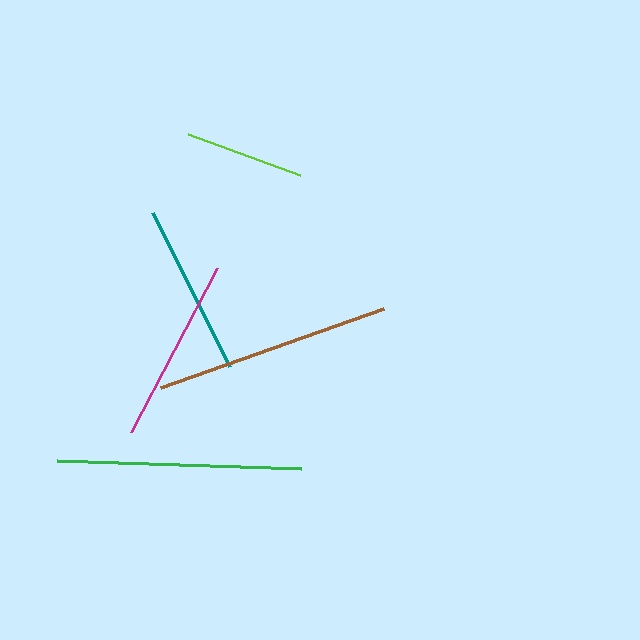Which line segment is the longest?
The green line is the longest at approximately 244 pixels.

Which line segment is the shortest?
The lime line is the shortest at approximately 119 pixels.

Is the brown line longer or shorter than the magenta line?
The brown line is longer than the magenta line.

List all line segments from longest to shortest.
From longest to shortest: green, brown, magenta, teal, lime.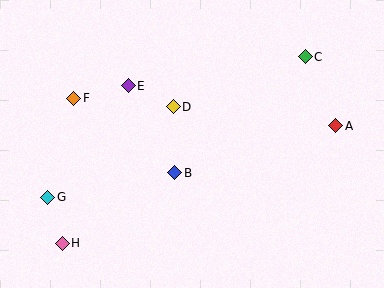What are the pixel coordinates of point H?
Point H is at (62, 243).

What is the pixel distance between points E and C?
The distance between E and C is 179 pixels.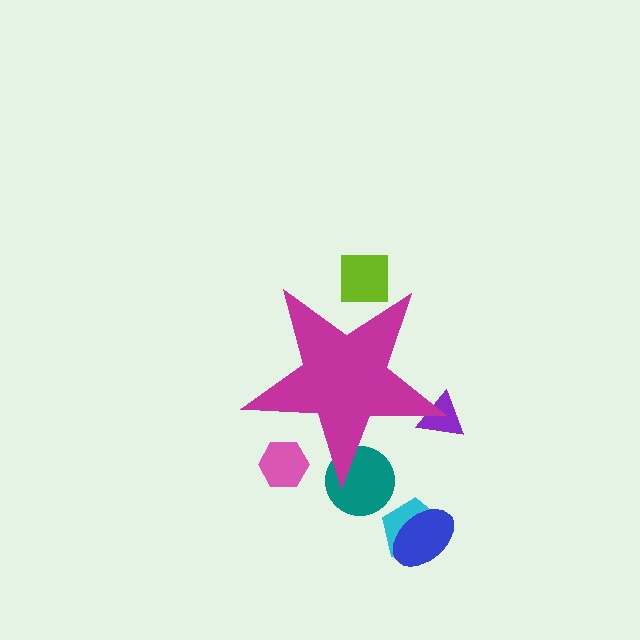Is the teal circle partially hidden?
Yes, the teal circle is partially hidden behind the magenta star.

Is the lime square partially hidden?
Yes, the lime square is partially hidden behind the magenta star.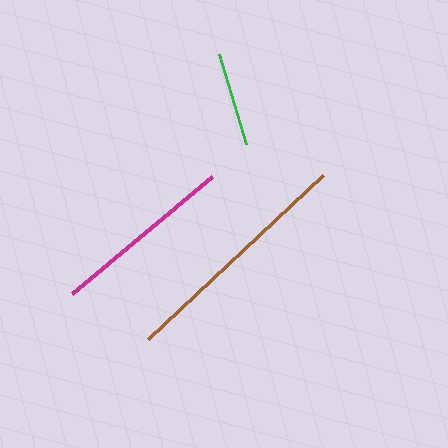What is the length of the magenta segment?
The magenta segment is approximately 183 pixels long.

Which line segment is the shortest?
The green line is the shortest at approximately 94 pixels.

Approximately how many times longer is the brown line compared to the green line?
The brown line is approximately 2.5 times the length of the green line.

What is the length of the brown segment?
The brown segment is approximately 240 pixels long.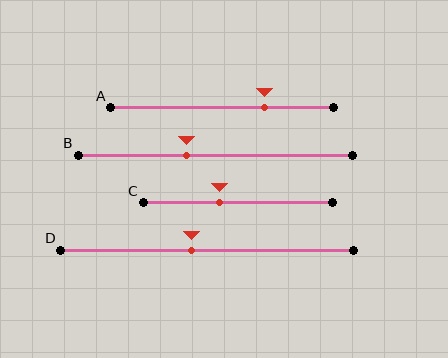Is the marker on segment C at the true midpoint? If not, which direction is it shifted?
No, the marker on segment C is shifted to the left by about 9% of the segment length.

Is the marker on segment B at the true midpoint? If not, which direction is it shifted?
No, the marker on segment B is shifted to the left by about 11% of the segment length.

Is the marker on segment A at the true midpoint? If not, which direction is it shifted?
No, the marker on segment A is shifted to the right by about 19% of the segment length.